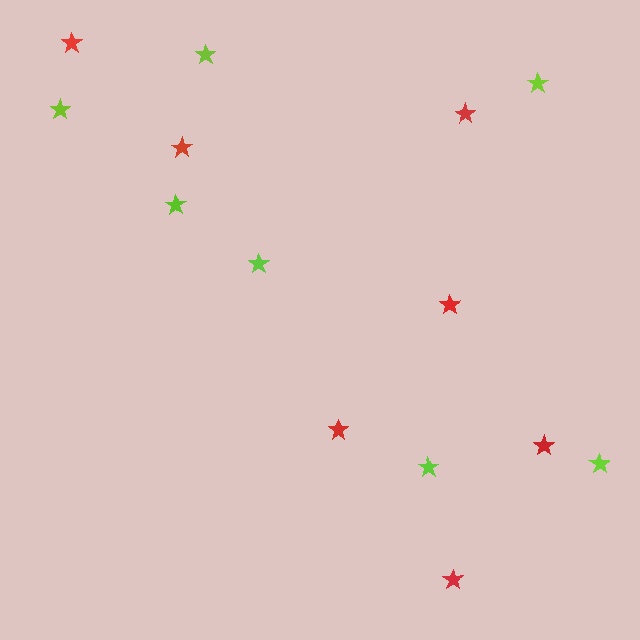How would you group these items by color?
There are 2 groups: one group of red stars (7) and one group of lime stars (7).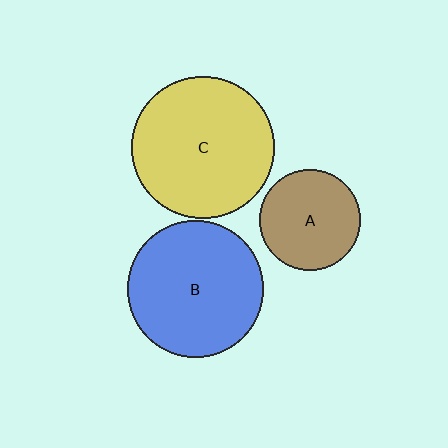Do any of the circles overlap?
No, none of the circles overlap.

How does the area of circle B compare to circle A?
Approximately 1.8 times.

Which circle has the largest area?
Circle C (yellow).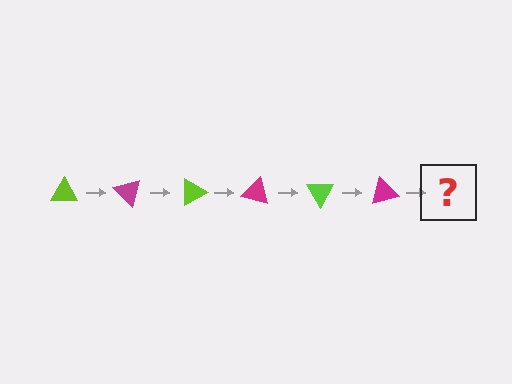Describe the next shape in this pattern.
It should be a lime triangle, rotated 270 degrees from the start.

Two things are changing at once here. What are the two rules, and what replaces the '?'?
The two rules are that it rotates 45 degrees each step and the color cycles through lime and magenta. The '?' should be a lime triangle, rotated 270 degrees from the start.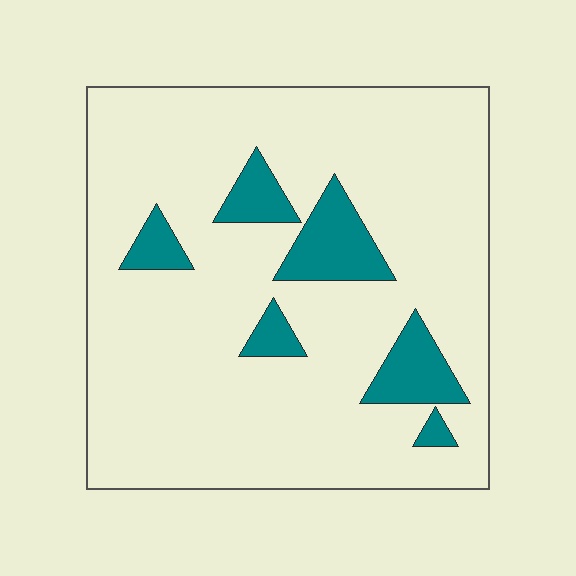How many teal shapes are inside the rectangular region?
6.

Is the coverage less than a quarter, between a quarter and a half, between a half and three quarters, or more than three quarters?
Less than a quarter.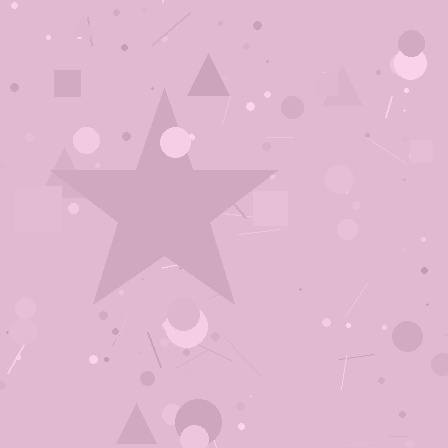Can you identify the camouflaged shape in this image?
The camouflaged shape is a star.